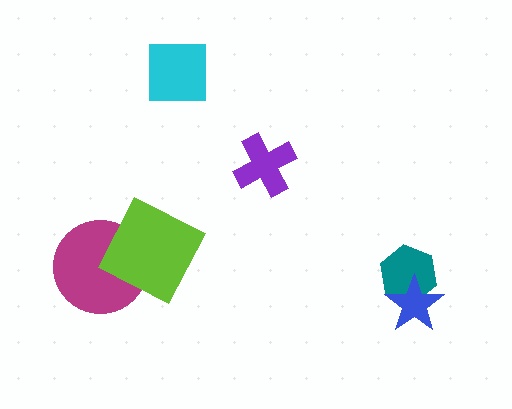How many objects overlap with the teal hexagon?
1 object overlaps with the teal hexagon.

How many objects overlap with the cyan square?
0 objects overlap with the cyan square.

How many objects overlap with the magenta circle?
1 object overlaps with the magenta circle.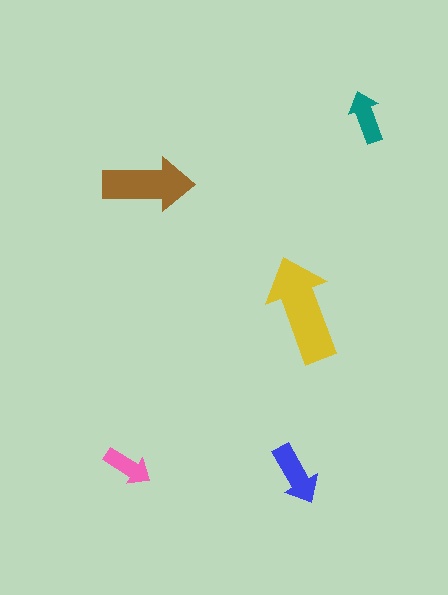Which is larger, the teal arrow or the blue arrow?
The blue one.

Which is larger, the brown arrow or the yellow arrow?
The yellow one.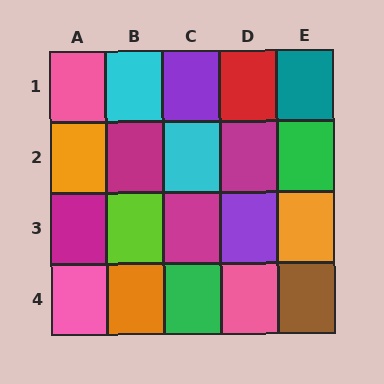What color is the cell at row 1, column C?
Purple.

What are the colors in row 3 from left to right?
Magenta, lime, magenta, purple, orange.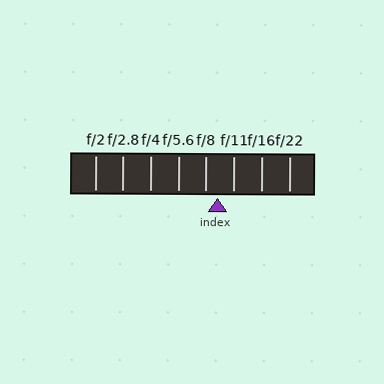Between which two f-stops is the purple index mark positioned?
The index mark is between f/8 and f/11.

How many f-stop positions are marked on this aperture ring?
There are 8 f-stop positions marked.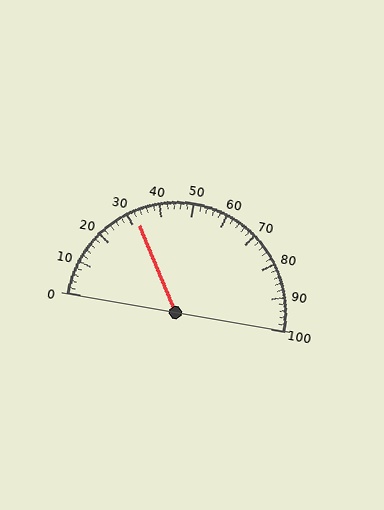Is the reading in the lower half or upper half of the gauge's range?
The reading is in the lower half of the range (0 to 100).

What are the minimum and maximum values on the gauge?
The gauge ranges from 0 to 100.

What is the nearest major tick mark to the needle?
The nearest major tick mark is 30.